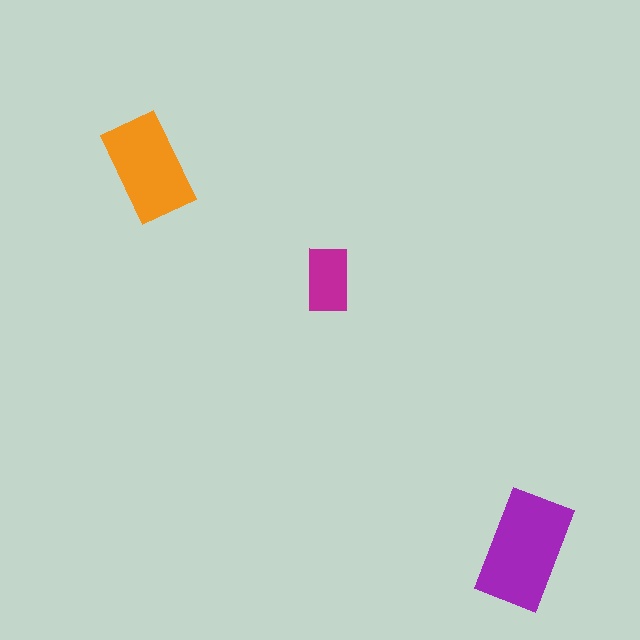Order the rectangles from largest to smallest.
the purple one, the orange one, the magenta one.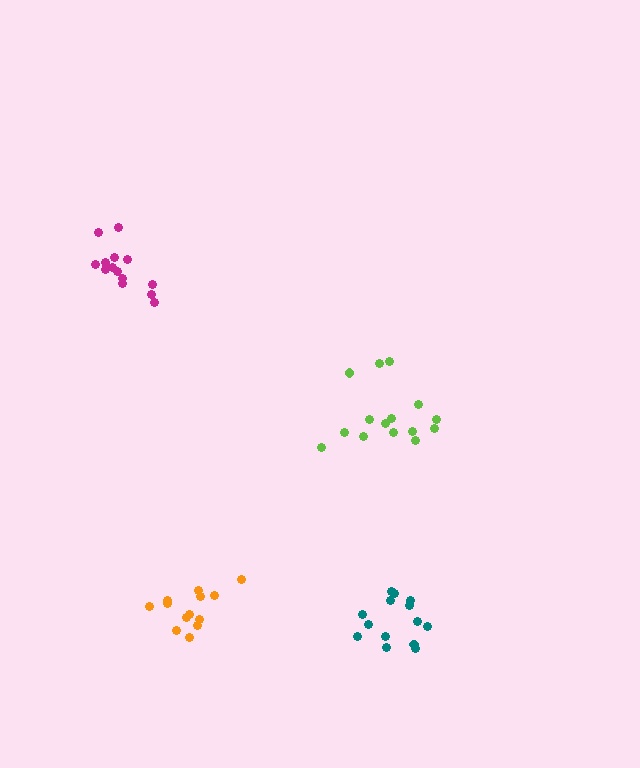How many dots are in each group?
Group 1: 15 dots, Group 2: 14 dots, Group 3: 13 dots, Group 4: 14 dots (56 total).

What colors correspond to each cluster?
The clusters are colored: lime, teal, orange, magenta.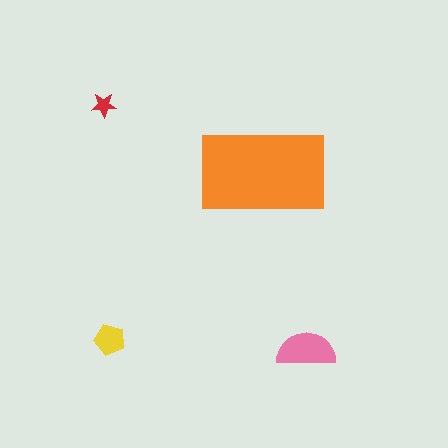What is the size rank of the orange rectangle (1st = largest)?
1st.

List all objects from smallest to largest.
The red star, the yellow pentagon, the pink semicircle, the orange rectangle.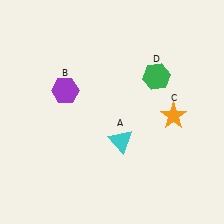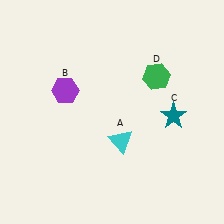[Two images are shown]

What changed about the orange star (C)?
In Image 1, C is orange. In Image 2, it changed to teal.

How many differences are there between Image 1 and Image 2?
There is 1 difference between the two images.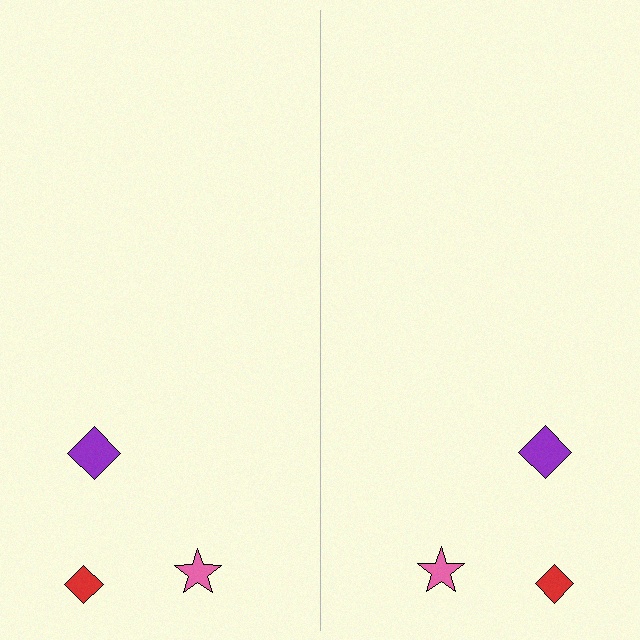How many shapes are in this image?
There are 6 shapes in this image.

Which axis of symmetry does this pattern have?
The pattern has a vertical axis of symmetry running through the center of the image.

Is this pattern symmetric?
Yes, this pattern has bilateral (reflection) symmetry.